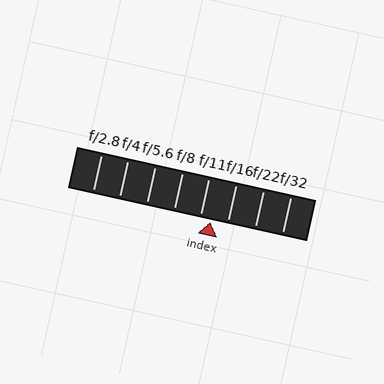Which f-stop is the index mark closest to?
The index mark is closest to f/11.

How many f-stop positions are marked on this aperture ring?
There are 8 f-stop positions marked.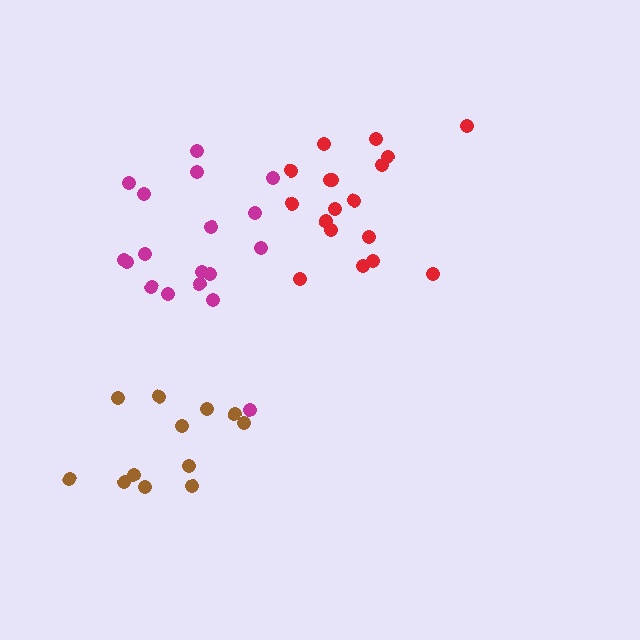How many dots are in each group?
Group 1: 18 dots, Group 2: 12 dots, Group 3: 18 dots (48 total).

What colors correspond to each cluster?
The clusters are colored: red, brown, magenta.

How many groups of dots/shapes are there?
There are 3 groups.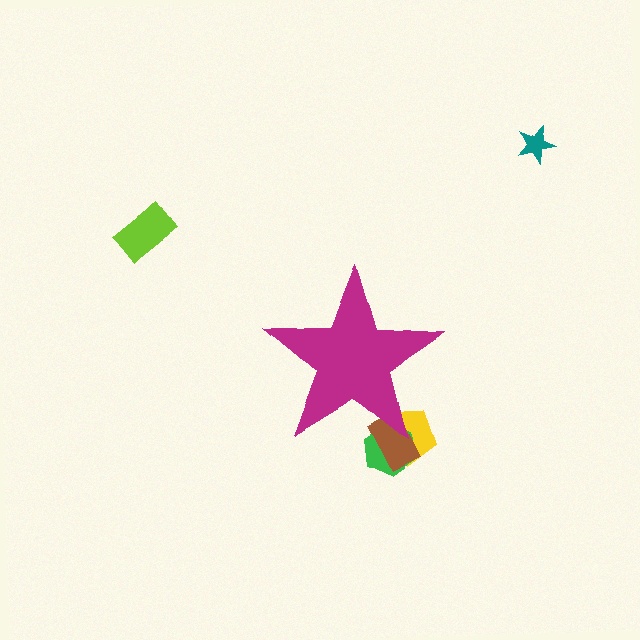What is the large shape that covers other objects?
A magenta star.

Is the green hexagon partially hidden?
Yes, the green hexagon is partially hidden behind the magenta star.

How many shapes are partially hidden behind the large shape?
3 shapes are partially hidden.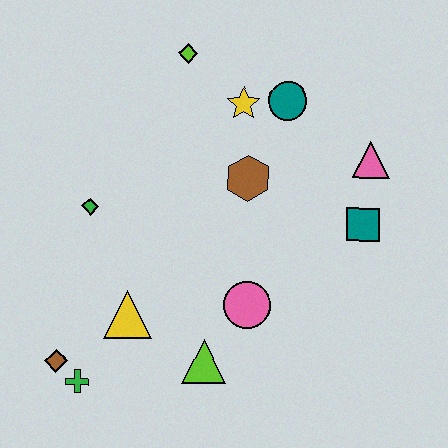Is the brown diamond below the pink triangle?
Yes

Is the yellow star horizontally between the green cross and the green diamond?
No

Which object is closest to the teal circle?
The yellow star is closest to the teal circle.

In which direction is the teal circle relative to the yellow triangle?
The teal circle is above the yellow triangle.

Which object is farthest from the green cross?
The pink triangle is farthest from the green cross.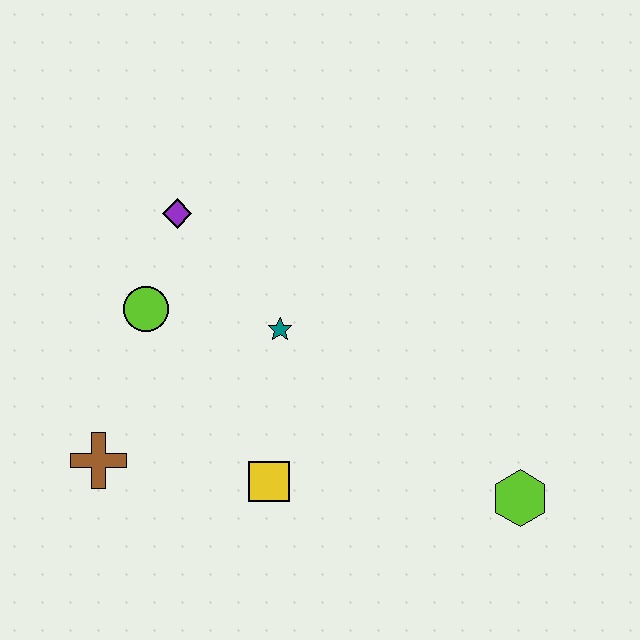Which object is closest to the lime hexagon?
The yellow square is closest to the lime hexagon.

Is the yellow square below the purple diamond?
Yes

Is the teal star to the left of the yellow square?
No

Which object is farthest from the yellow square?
The purple diamond is farthest from the yellow square.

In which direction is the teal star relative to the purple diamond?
The teal star is below the purple diamond.